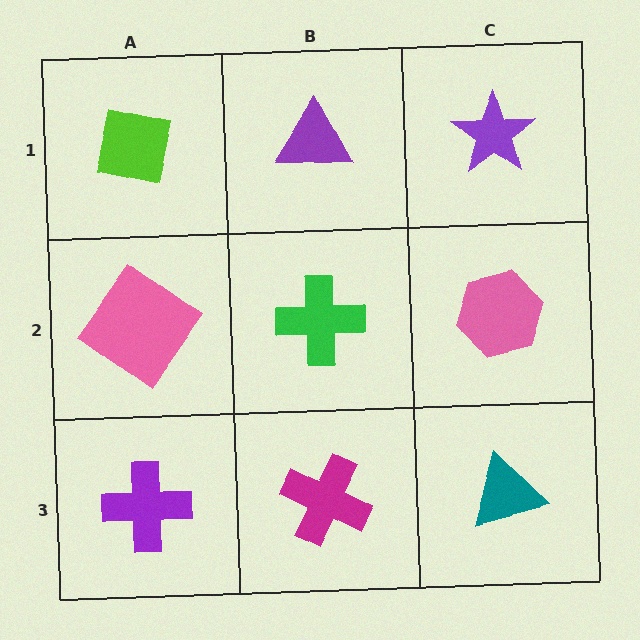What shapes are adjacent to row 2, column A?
A lime square (row 1, column A), a purple cross (row 3, column A), a green cross (row 2, column B).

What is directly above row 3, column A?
A pink diamond.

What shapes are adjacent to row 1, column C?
A pink hexagon (row 2, column C), a purple triangle (row 1, column B).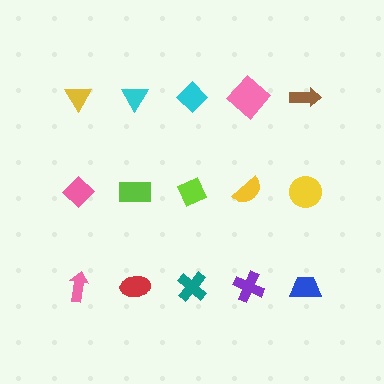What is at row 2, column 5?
A yellow circle.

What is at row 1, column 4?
A pink diamond.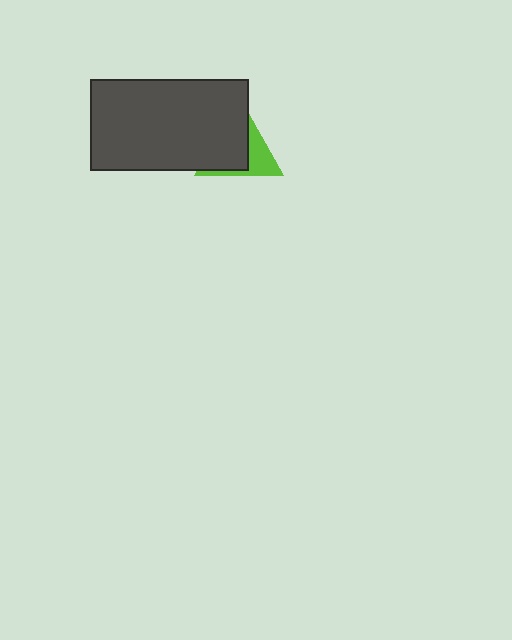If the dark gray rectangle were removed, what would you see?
You would see the complete lime triangle.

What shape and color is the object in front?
The object in front is a dark gray rectangle.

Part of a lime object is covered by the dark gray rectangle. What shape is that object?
It is a triangle.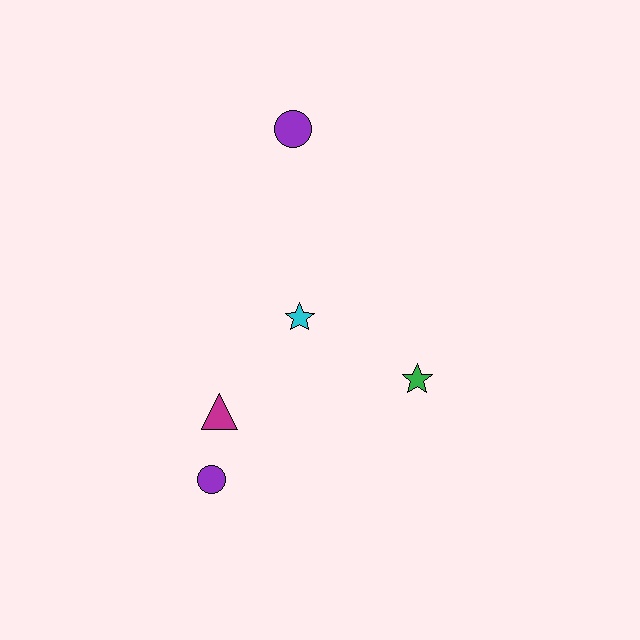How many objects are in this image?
There are 5 objects.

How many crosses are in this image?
There are no crosses.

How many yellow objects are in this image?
There are no yellow objects.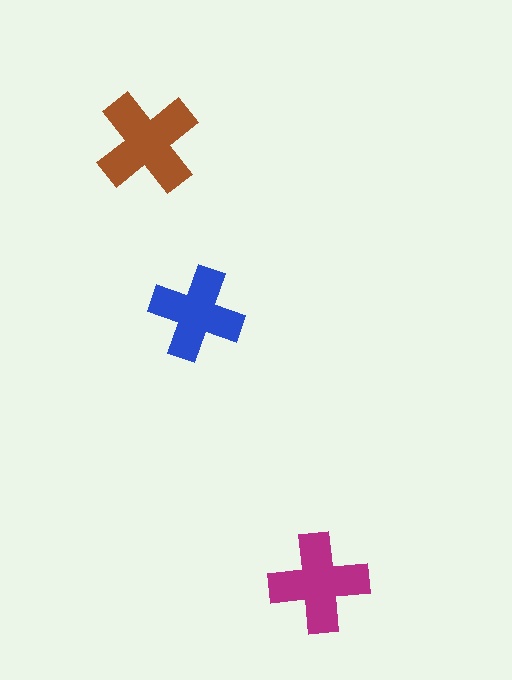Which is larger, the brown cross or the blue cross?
The brown one.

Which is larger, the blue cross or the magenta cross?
The magenta one.